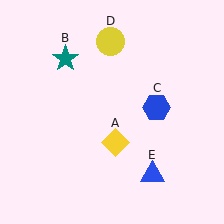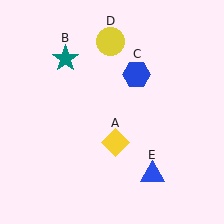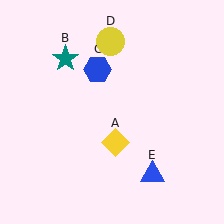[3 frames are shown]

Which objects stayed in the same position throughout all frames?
Yellow diamond (object A) and teal star (object B) and yellow circle (object D) and blue triangle (object E) remained stationary.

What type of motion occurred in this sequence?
The blue hexagon (object C) rotated counterclockwise around the center of the scene.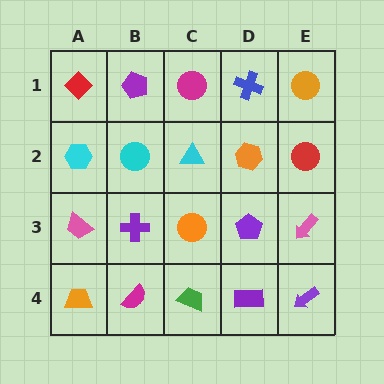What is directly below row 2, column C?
An orange circle.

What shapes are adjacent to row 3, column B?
A cyan circle (row 2, column B), a magenta semicircle (row 4, column B), a pink trapezoid (row 3, column A), an orange circle (row 3, column C).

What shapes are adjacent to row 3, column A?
A cyan hexagon (row 2, column A), an orange trapezoid (row 4, column A), a purple cross (row 3, column B).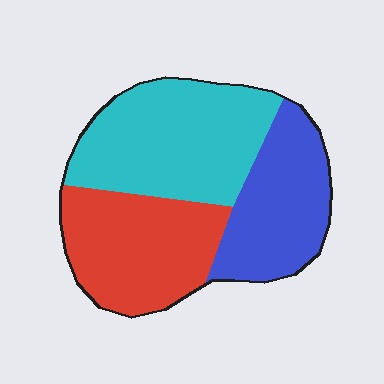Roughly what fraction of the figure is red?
Red covers roughly 30% of the figure.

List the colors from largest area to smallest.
From largest to smallest: cyan, red, blue.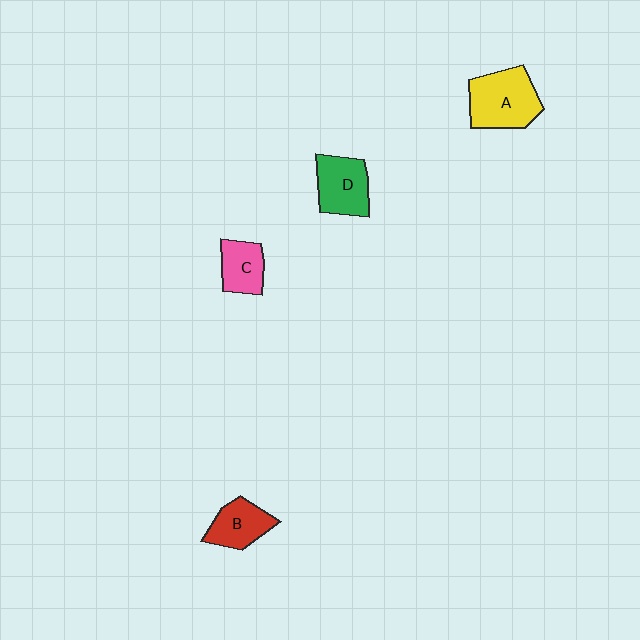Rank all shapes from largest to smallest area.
From largest to smallest: A (yellow), D (green), B (red), C (pink).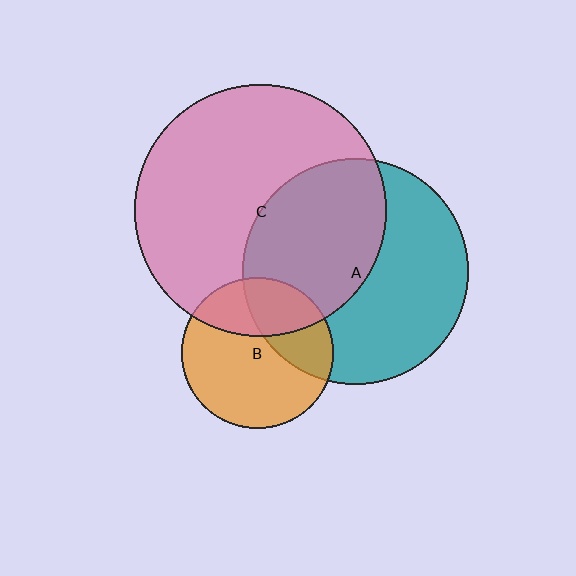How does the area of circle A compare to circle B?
Approximately 2.2 times.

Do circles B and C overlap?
Yes.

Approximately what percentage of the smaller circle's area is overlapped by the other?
Approximately 30%.